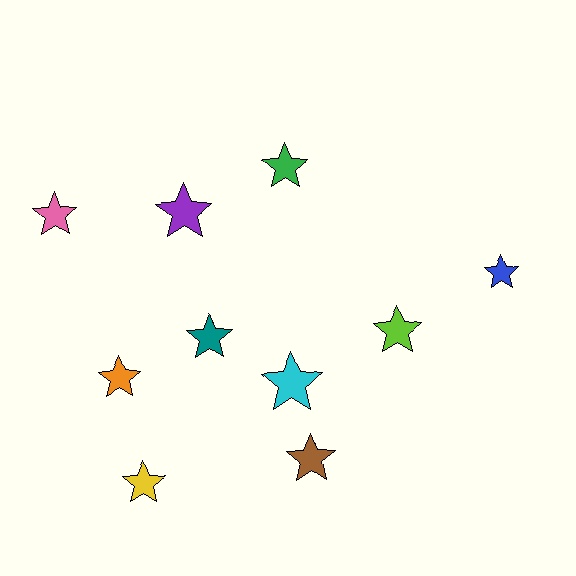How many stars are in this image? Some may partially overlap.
There are 10 stars.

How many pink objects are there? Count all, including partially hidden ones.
There is 1 pink object.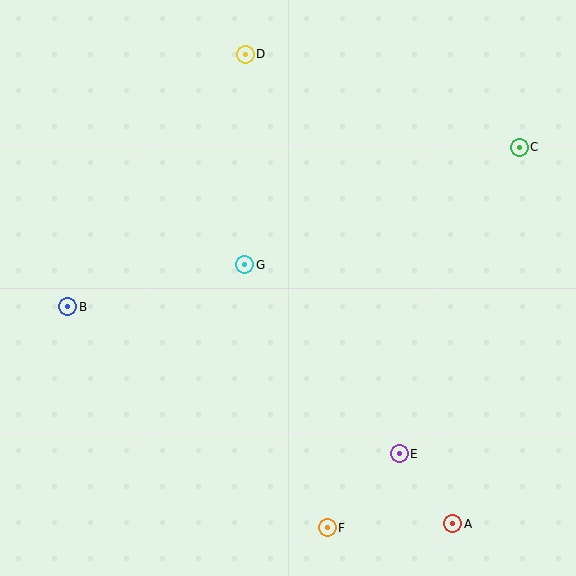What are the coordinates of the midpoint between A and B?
The midpoint between A and B is at (260, 415).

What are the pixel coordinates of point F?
Point F is at (327, 528).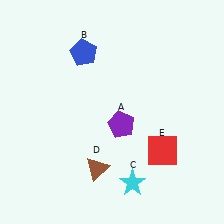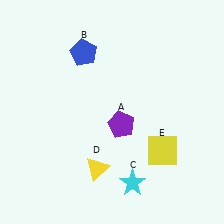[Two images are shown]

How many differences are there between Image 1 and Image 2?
There are 2 differences between the two images.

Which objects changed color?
D changed from brown to yellow. E changed from red to yellow.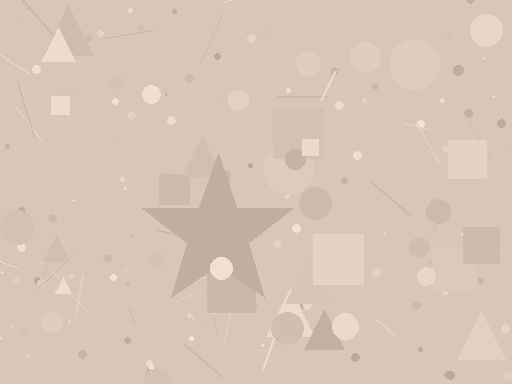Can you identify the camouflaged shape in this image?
The camouflaged shape is a star.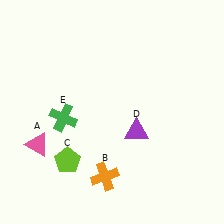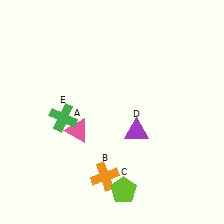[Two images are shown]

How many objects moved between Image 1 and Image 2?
2 objects moved between the two images.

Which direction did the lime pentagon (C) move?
The lime pentagon (C) moved right.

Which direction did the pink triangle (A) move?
The pink triangle (A) moved right.